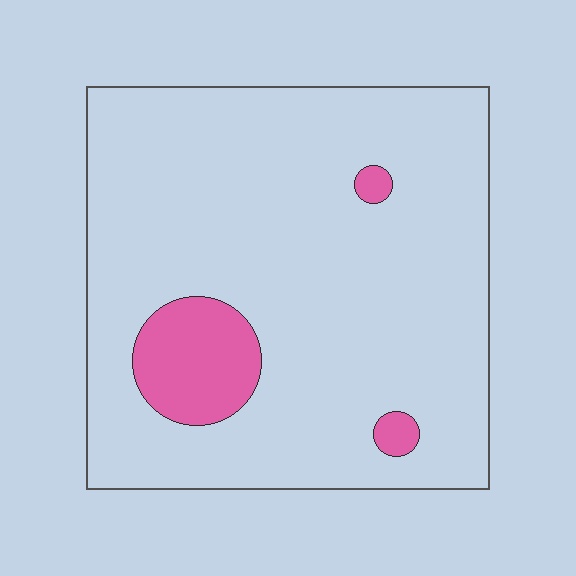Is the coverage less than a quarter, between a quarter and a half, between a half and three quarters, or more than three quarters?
Less than a quarter.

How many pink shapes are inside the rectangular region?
3.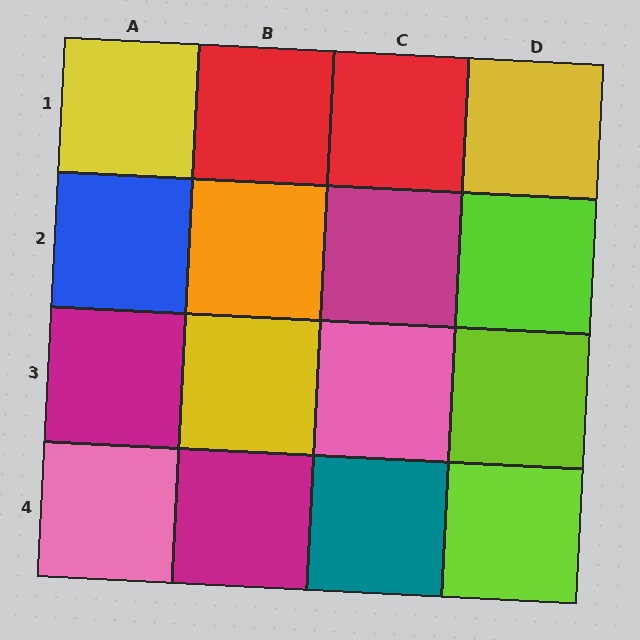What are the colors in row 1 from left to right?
Yellow, red, red, yellow.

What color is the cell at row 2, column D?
Lime.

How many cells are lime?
3 cells are lime.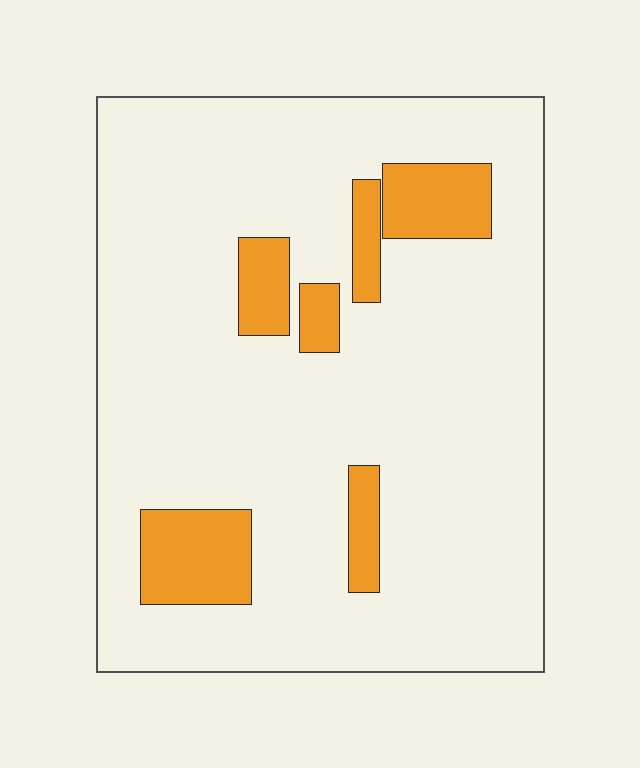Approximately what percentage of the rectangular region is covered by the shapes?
Approximately 15%.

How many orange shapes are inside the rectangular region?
6.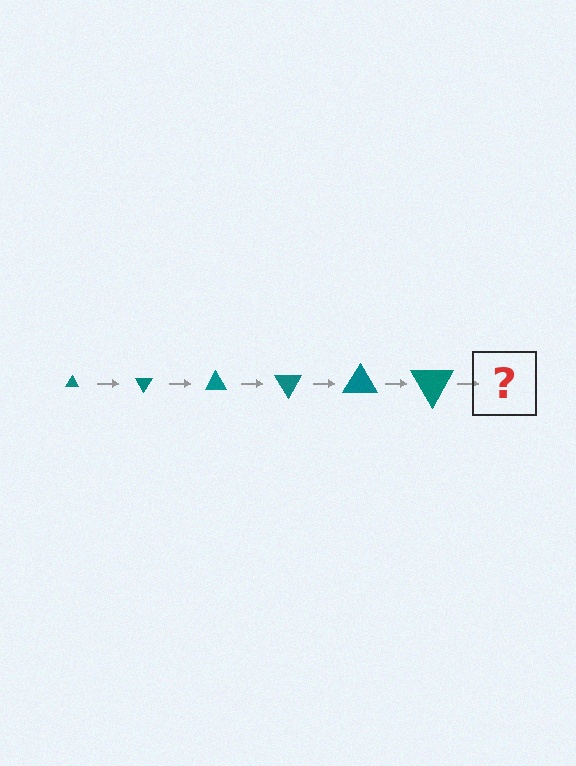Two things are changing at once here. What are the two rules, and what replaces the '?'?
The two rules are that the triangle grows larger each step and it rotates 60 degrees each step. The '?' should be a triangle, larger than the previous one and rotated 360 degrees from the start.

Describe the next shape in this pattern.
It should be a triangle, larger than the previous one and rotated 360 degrees from the start.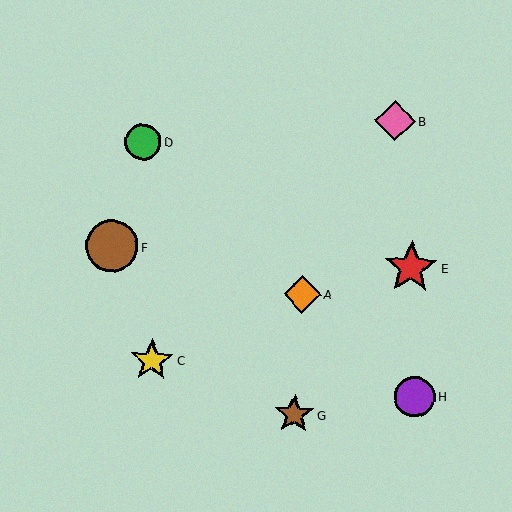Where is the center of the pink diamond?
The center of the pink diamond is at (395, 121).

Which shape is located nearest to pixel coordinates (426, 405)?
The purple circle (labeled H) at (415, 396) is nearest to that location.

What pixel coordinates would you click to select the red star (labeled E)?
Click at (411, 268) to select the red star E.